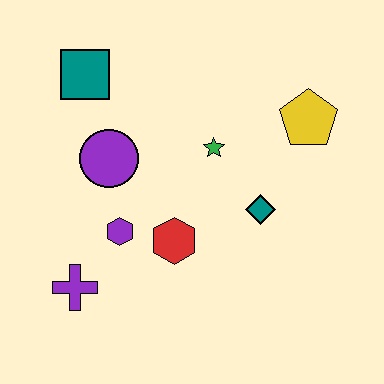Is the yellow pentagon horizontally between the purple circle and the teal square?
No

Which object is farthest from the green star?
The purple cross is farthest from the green star.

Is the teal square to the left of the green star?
Yes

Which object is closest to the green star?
The teal diamond is closest to the green star.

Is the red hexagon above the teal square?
No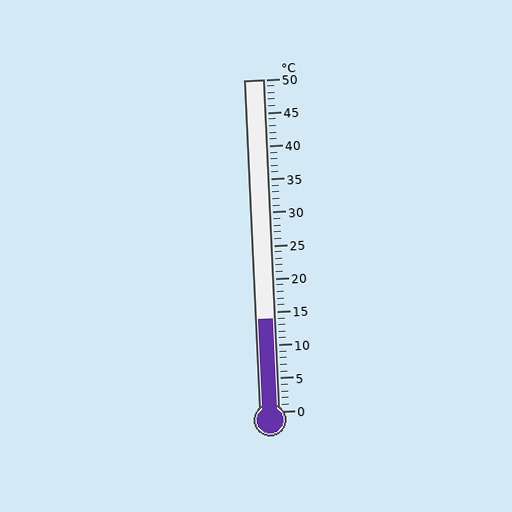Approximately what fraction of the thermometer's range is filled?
The thermometer is filled to approximately 30% of its range.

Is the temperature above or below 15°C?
The temperature is below 15°C.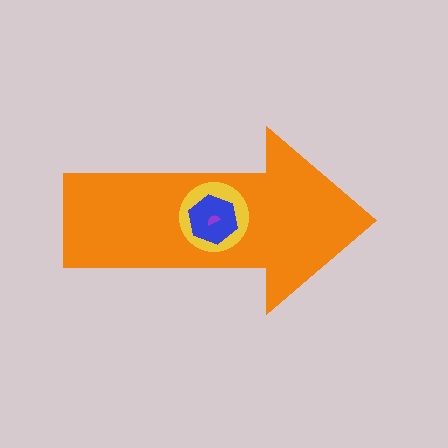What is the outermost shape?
The orange arrow.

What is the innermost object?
The purple semicircle.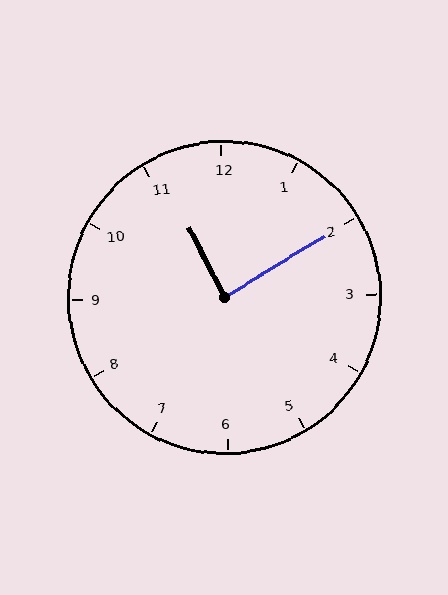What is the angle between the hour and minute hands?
Approximately 85 degrees.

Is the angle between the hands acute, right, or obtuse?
It is right.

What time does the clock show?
11:10.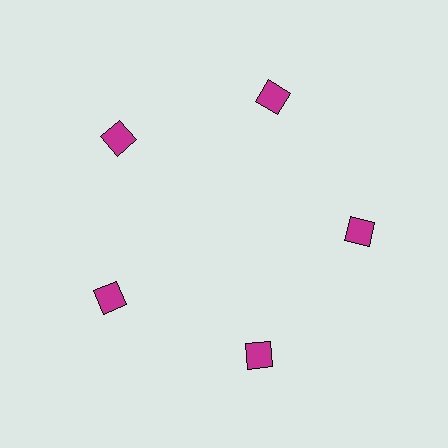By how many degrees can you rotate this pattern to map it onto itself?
The pattern maps onto itself every 72 degrees of rotation.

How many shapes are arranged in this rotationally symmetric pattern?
There are 5 shapes, arranged in 5 groups of 1.